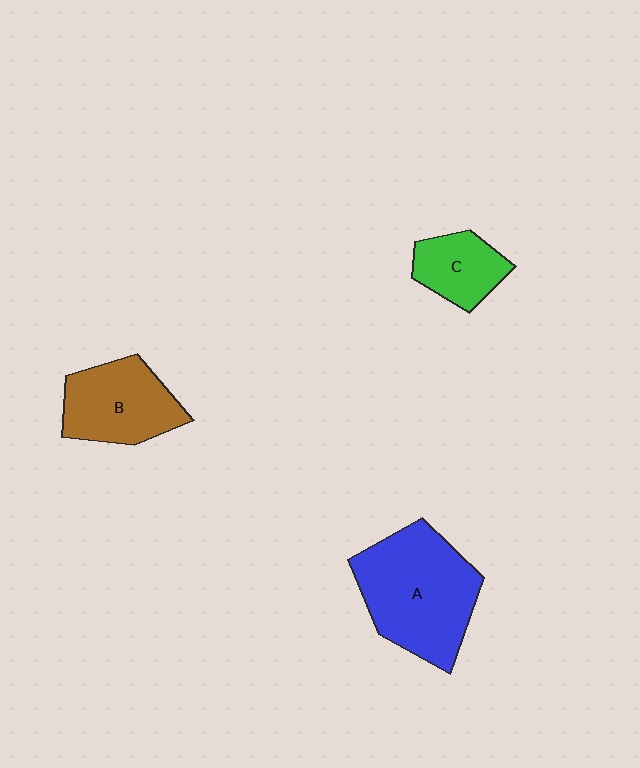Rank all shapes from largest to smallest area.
From largest to smallest: A (blue), B (brown), C (green).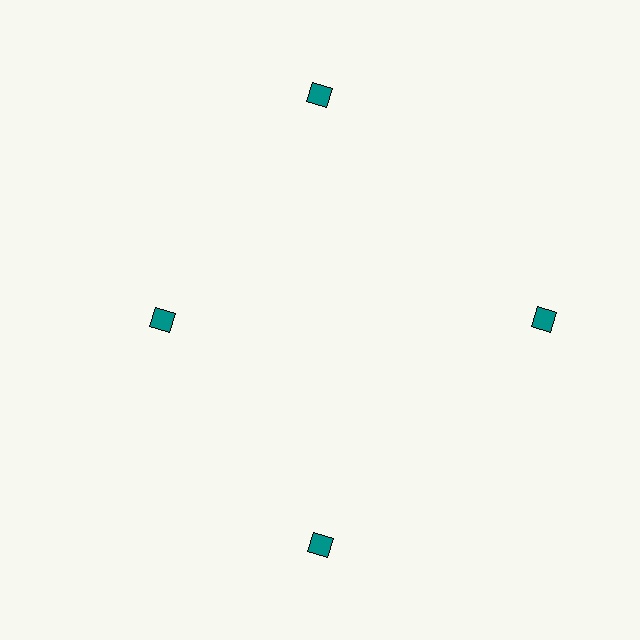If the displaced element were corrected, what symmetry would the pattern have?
It would have 4-fold rotational symmetry — the pattern would map onto itself every 90 degrees.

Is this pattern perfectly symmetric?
No. The 4 teal squares are arranged in a ring, but one element near the 9 o'clock position is pulled inward toward the center, breaking the 4-fold rotational symmetry.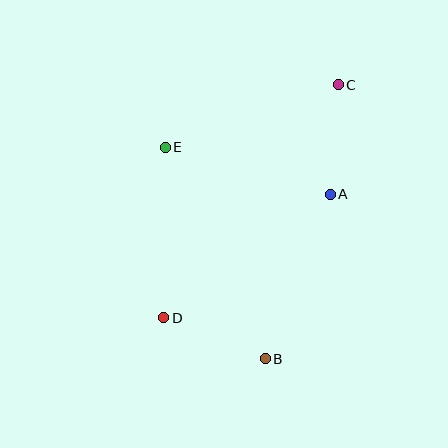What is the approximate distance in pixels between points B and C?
The distance between B and C is approximately 283 pixels.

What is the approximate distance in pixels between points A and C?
The distance between A and C is approximately 110 pixels.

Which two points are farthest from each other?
Points C and D are farthest from each other.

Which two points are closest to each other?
Points B and D are closest to each other.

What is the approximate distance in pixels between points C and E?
The distance between C and E is approximately 184 pixels.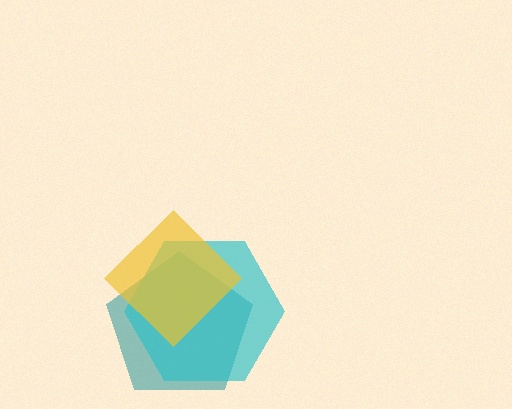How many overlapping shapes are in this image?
There are 3 overlapping shapes in the image.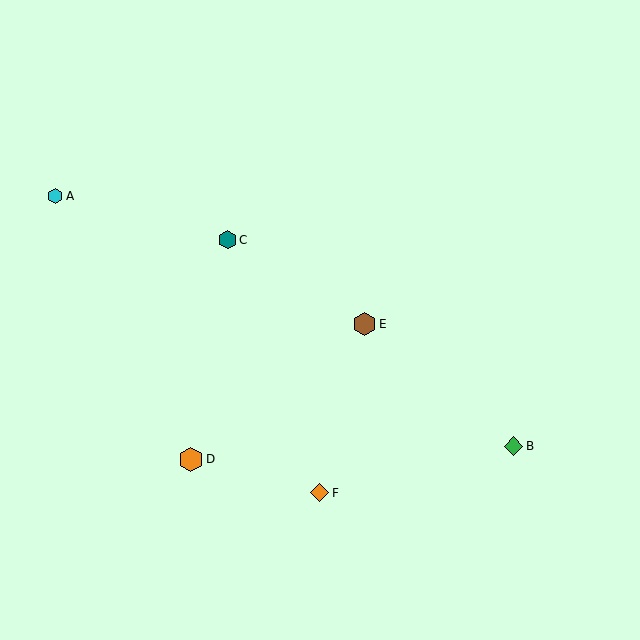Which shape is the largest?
The orange hexagon (labeled D) is the largest.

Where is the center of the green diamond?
The center of the green diamond is at (513, 446).